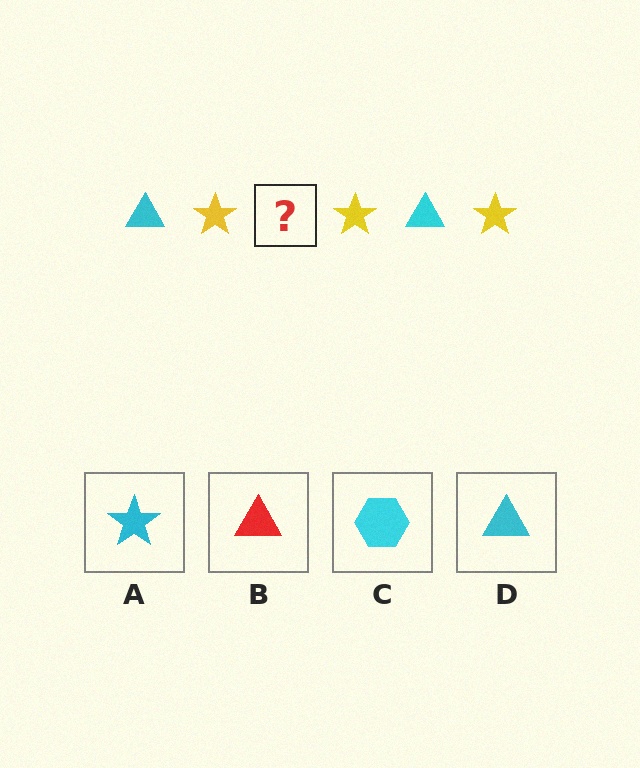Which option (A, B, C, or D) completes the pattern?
D.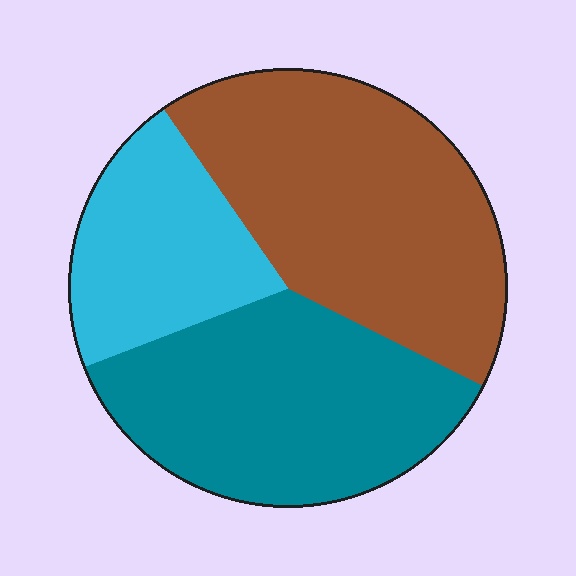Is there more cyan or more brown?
Brown.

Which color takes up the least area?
Cyan, at roughly 20%.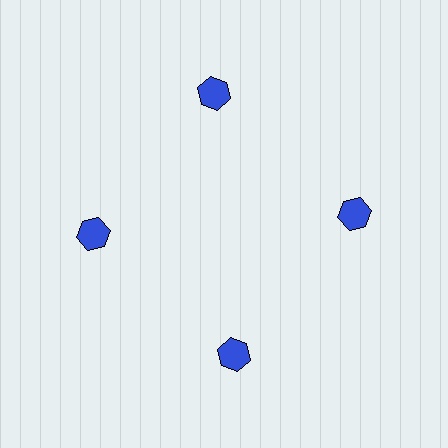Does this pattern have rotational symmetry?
Yes, this pattern has 4-fold rotational symmetry. It looks the same after rotating 90 degrees around the center.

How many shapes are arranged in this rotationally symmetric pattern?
There are 4 shapes, arranged in 4 groups of 1.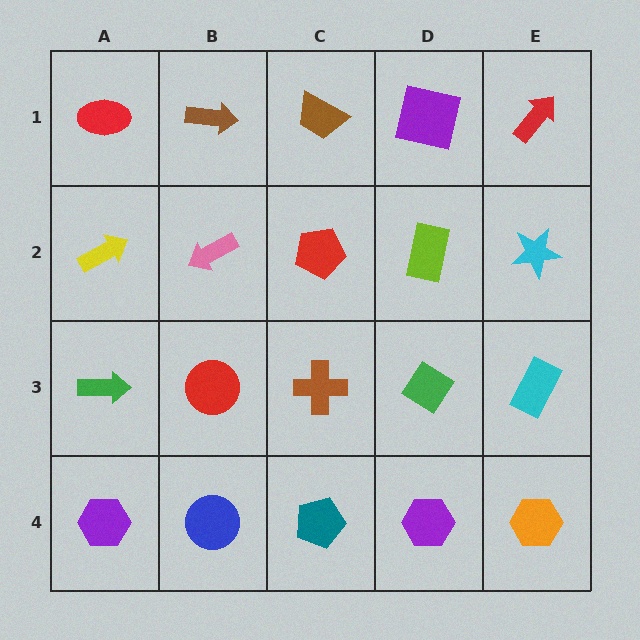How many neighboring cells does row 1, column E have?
2.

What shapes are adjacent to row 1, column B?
A pink arrow (row 2, column B), a red ellipse (row 1, column A), a brown trapezoid (row 1, column C).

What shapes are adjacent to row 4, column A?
A green arrow (row 3, column A), a blue circle (row 4, column B).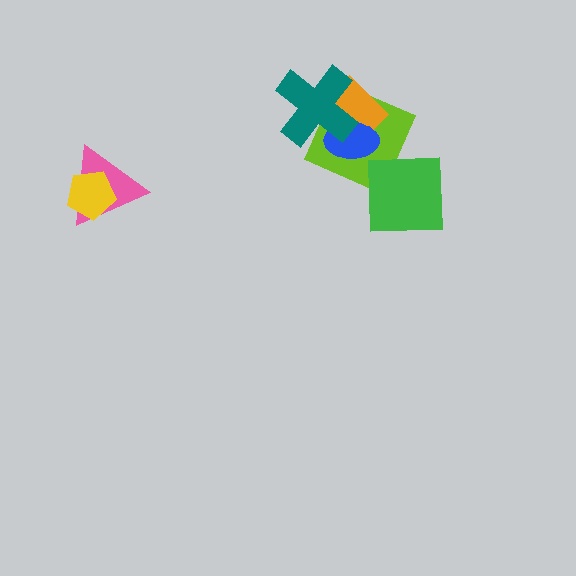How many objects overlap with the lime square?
3 objects overlap with the lime square.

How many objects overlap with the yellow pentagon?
1 object overlaps with the yellow pentagon.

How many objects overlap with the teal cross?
3 objects overlap with the teal cross.